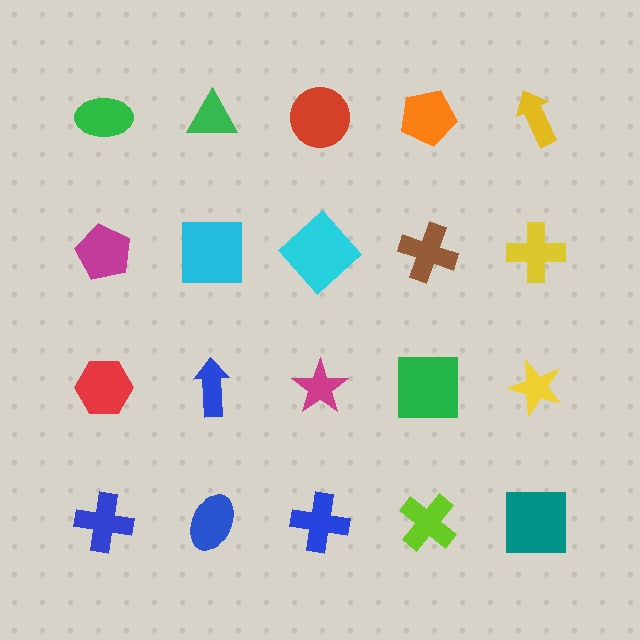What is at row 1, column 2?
A green triangle.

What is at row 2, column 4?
A brown cross.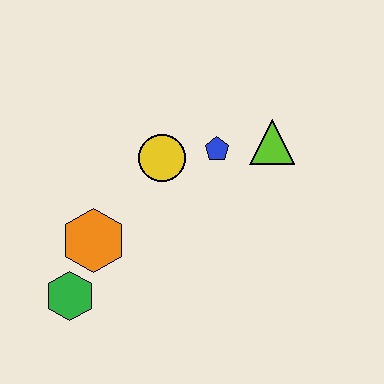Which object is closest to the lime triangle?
The blue pentagon is closest to the lime triangle.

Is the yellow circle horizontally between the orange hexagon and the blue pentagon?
Yes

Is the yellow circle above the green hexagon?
Yes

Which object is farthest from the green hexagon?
The lime triangle is farthest from the green hexagon.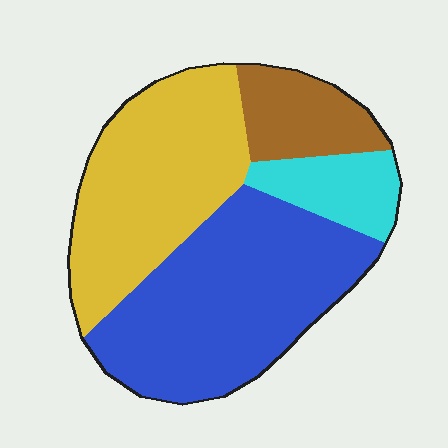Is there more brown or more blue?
Blue.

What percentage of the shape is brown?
Brown takes up less than a sixth of the shape.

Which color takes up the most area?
Blue, at roughly 45%.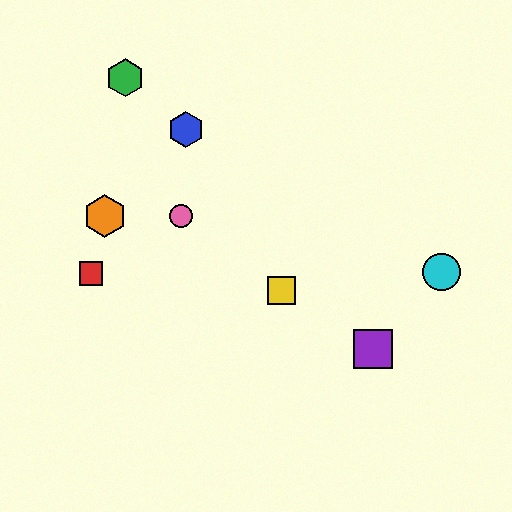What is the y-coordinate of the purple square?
The purple square is at y≈349.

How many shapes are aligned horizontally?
2 shapes (the orange hexagon, the pink circle) are aligned horizontally.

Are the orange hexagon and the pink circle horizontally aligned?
Yes, both are at y≈216.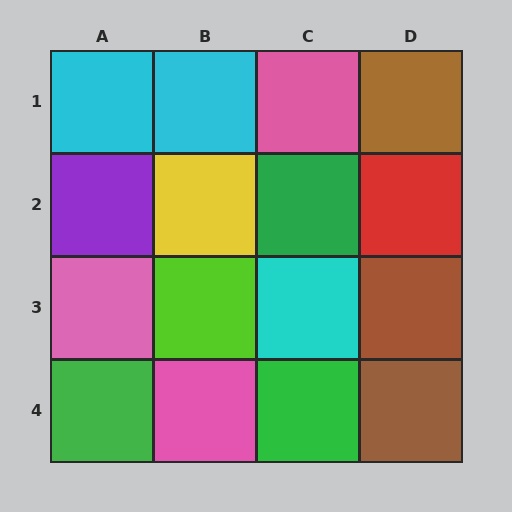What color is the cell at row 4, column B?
Pink.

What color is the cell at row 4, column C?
Green.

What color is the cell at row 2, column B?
Yellow.